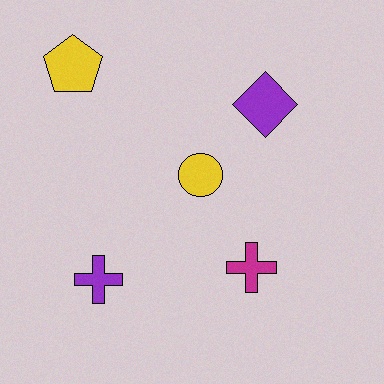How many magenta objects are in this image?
There is 1 magenta object.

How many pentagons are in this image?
There is 1 pentagon.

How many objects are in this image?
There are 5 objects.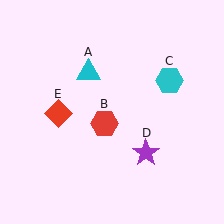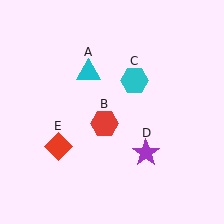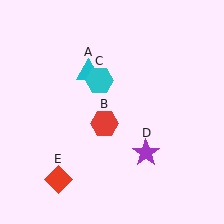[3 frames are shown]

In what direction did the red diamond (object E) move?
The red diamond (object E) moved down.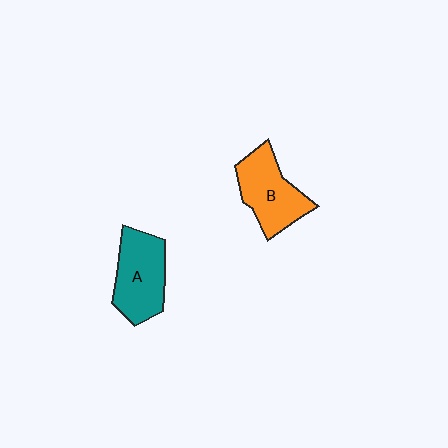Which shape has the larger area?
Shape A (teal).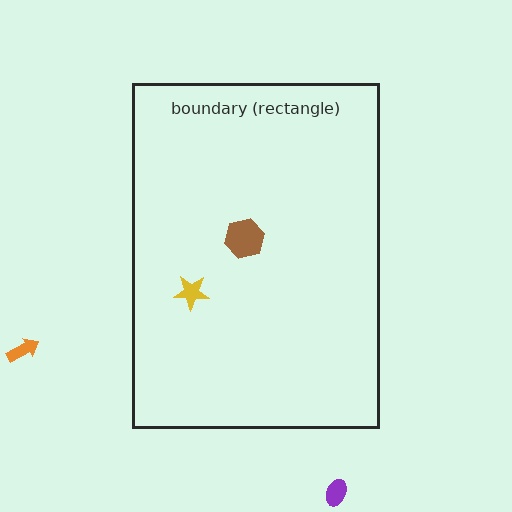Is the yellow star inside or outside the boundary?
Inside.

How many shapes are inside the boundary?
2 inside, 2 outside.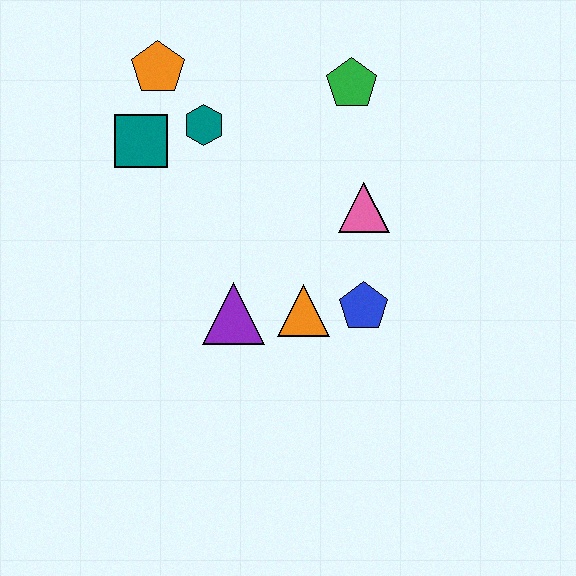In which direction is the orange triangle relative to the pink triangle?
The orange triangle is below the pink triangle.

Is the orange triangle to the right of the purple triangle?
Yes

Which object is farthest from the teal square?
The blue pentagon is farthest from the teal square.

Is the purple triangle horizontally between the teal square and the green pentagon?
Yes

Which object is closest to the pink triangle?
The blue pentagon is closest to the pink triangle.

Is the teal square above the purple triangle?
Yes